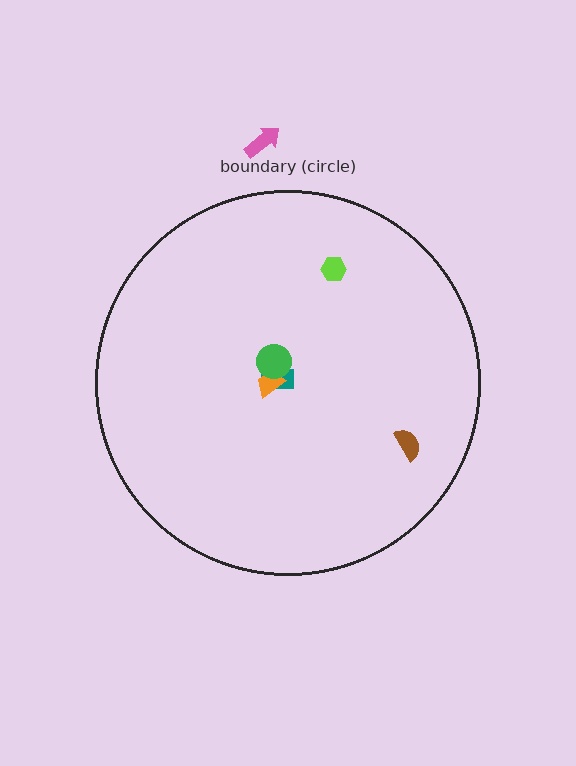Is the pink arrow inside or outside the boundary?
Outside.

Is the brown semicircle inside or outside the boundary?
Inside.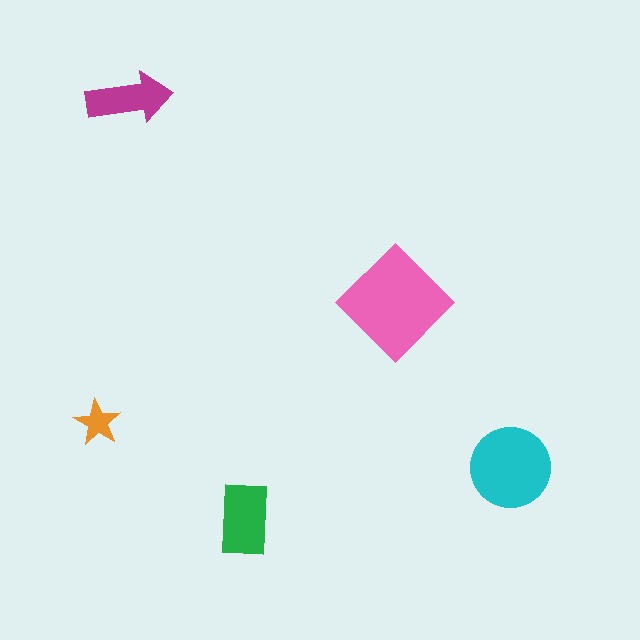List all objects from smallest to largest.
The orange star, the magenta arrow, the green rectangle, the cyan circle, the pink diamond.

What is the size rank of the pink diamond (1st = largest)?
1st.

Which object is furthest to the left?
The orange star is leftmost.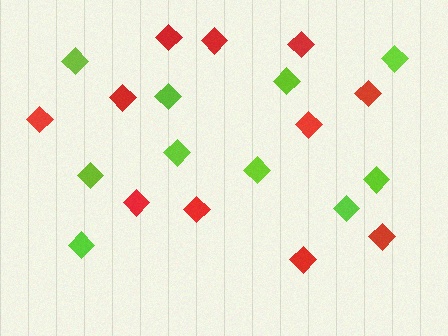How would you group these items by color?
There are 2 groups: one group of lime diamonds (10) and one group of red diamonds (11).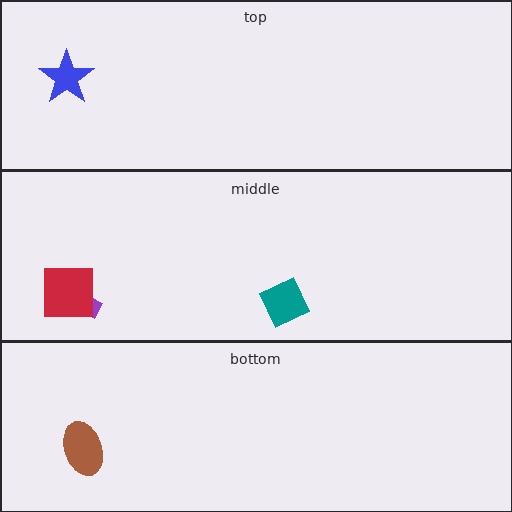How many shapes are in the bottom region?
1.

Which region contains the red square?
The middle region.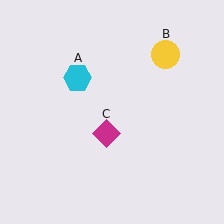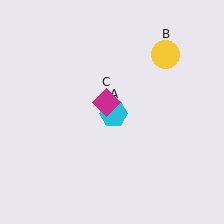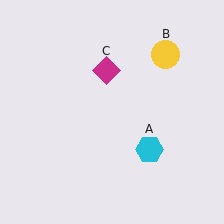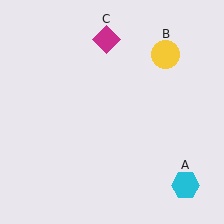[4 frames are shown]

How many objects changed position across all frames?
2 objects changed position: cyan hexagon (object A), magenta diamond (object C).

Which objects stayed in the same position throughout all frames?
Yellow circle (object B) remained stationary.